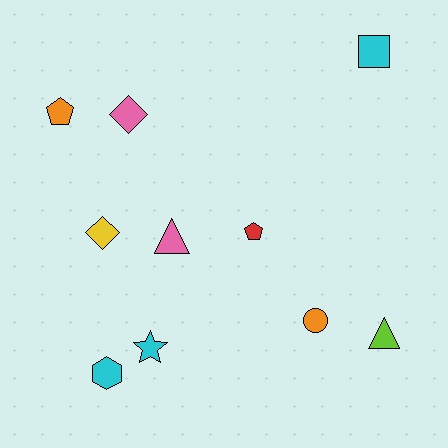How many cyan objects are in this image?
There are 3 cyan objects.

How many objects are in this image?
There are 10 objects.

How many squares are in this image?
There is 1 square.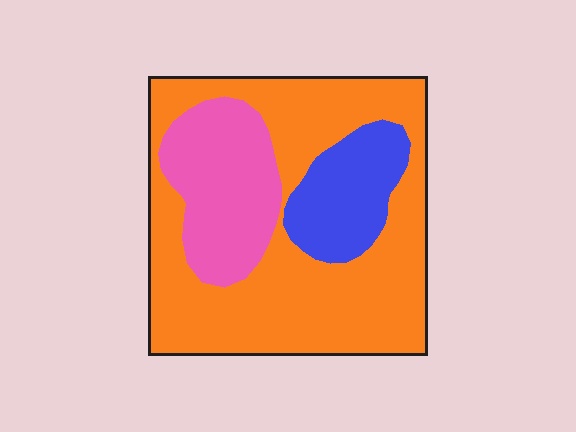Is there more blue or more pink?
Pink.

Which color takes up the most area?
Orange, at roughly 65%.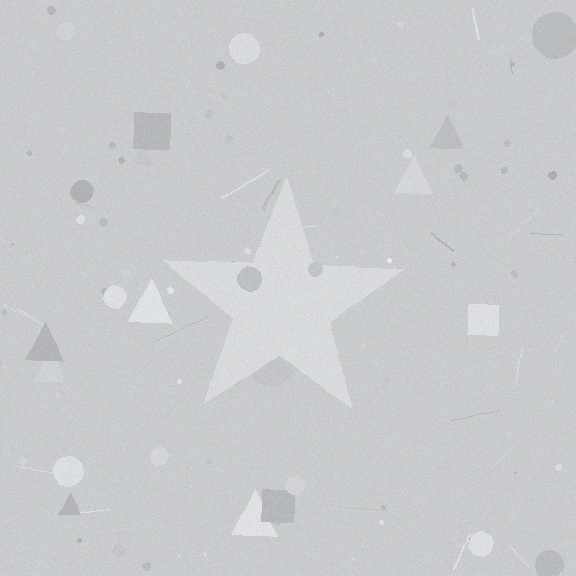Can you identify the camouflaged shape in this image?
The camouflaged shape is a star.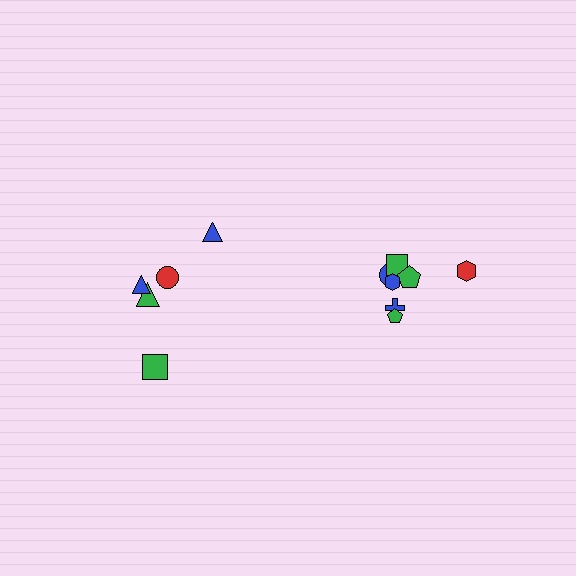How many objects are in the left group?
There are 5 objects.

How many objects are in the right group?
There are 7 objects.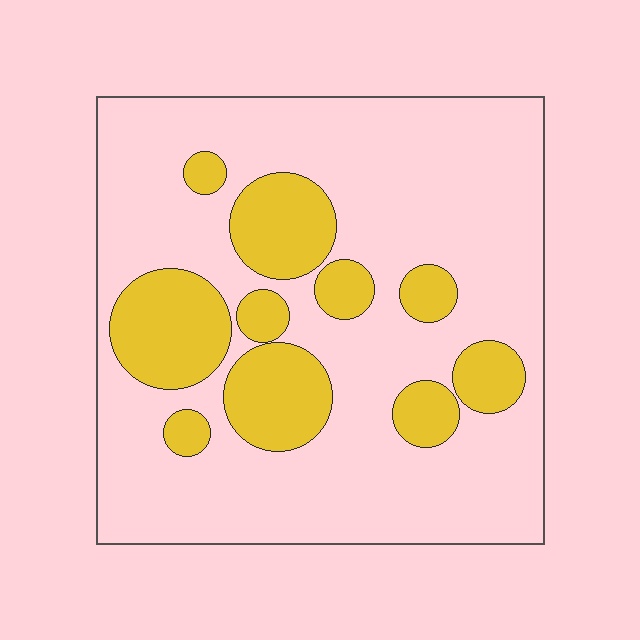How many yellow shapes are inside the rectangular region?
10.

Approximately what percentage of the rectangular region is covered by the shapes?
Approximately 25%.